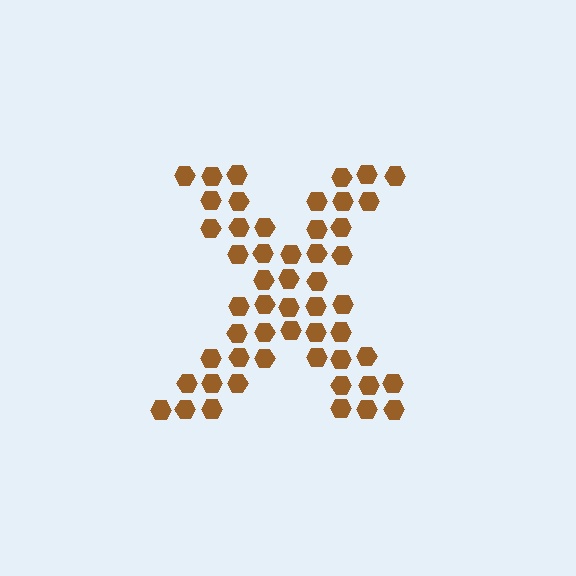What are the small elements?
The small elements are hexagons.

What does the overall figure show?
The overall figure shows the letter X.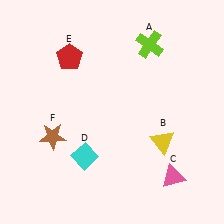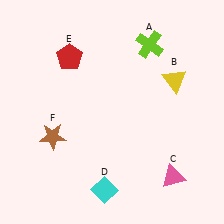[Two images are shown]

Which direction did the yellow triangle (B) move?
The yellow triangle (B) moved up.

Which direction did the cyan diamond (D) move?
The cyan diamond (D) moved down.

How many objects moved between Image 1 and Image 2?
2 objects moved between the two images.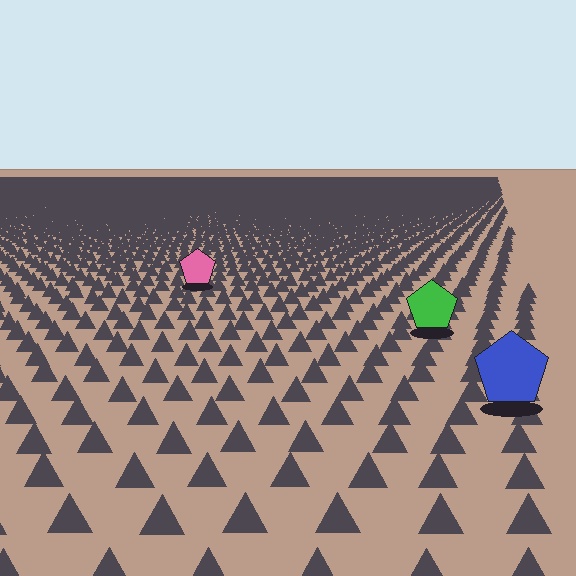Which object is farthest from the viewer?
The pink pentagon is farthest from the viewer. It appears smaller and the ground texture around it is denser.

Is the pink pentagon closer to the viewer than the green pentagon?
No. The green pentagon is closer — you can tell from the texture gradient: the ground texture is coarser near it.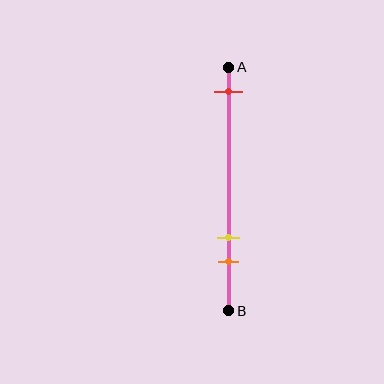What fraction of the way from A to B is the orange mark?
The orange mark is approximately 80% (0.8) of the way from A to B.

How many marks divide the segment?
There are 3 marks dividing the segment.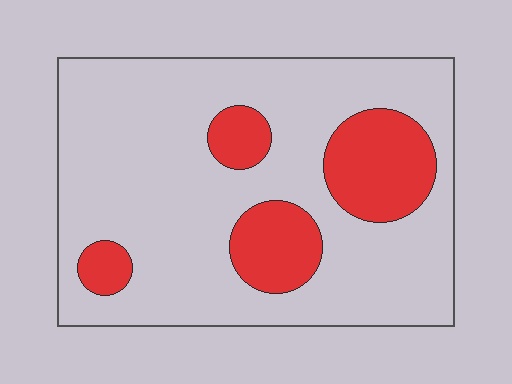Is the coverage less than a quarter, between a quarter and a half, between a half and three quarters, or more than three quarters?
Less than a quarter.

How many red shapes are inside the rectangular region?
4.